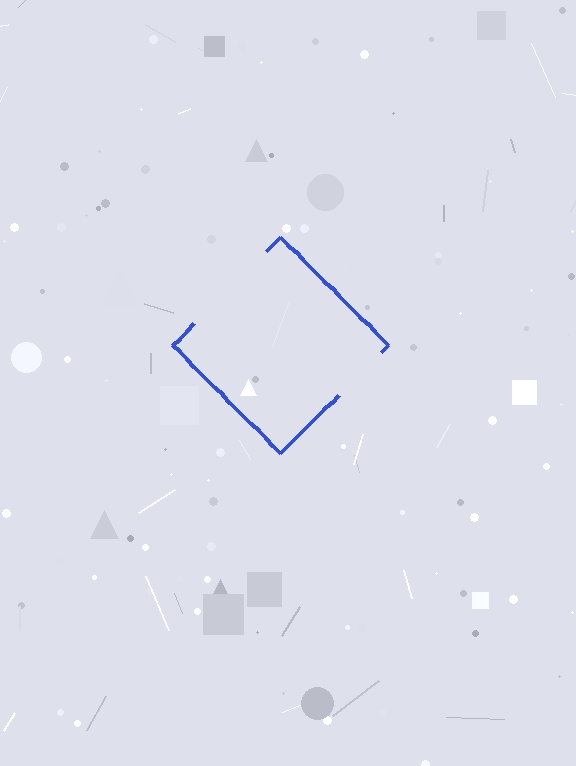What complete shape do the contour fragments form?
The contour fragments form a diamond.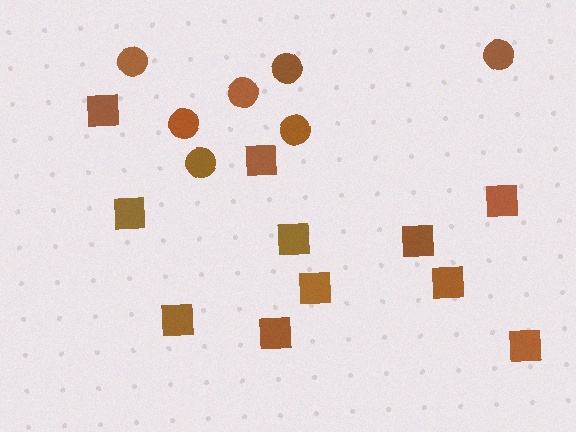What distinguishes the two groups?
There are 2 groups: one group of squares (11) and one group of circles (7).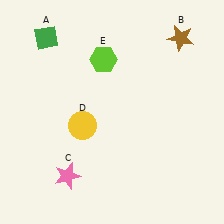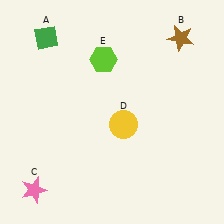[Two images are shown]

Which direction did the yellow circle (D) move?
The yellow circle (D) moved right.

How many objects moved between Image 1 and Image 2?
2 objects moved between the two images.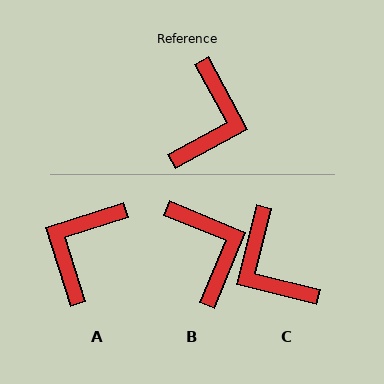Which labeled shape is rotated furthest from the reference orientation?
A, about 169 degrees away.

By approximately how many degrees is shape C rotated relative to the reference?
Approximately 132 degrees clockwise.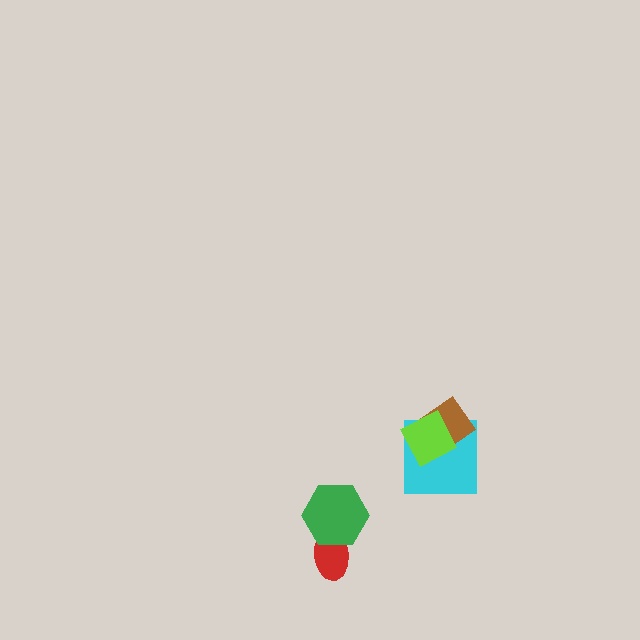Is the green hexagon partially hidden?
No, no other shape covers it.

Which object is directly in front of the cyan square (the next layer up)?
The brown diamond is directly in front of the cyan square.